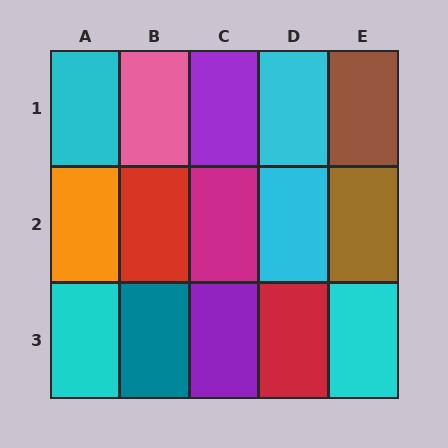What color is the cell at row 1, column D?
Cyan.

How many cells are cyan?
5 cells are cyan.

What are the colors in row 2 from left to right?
Orange, red, magenta, cyan, brown.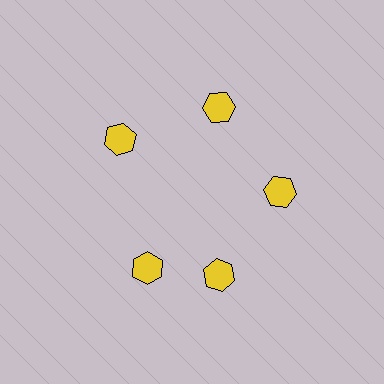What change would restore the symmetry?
The symmetry would be restored by rotating it back into even spacing with its neighbors so that all 5 hexagons sit at equal angles and equal distance from the center.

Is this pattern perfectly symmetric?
No. The 5 yellow hexagons are arranged in a ring, but one element near the 8 o'clock position is rotated out of alignment along the ring, breaking the 5-fold rotational symmetry.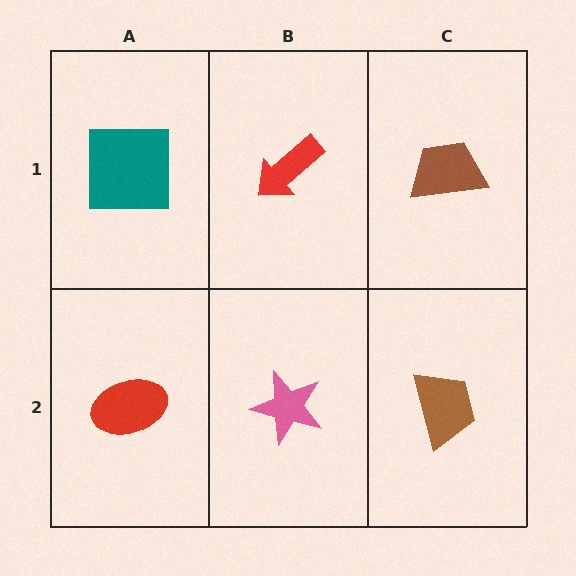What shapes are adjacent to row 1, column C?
A brown trapezoid (row 2, column C), a red arrow (row 1, column B).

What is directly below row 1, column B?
A pink star.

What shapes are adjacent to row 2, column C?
A brown trapezoid (row 1, column C), a pink star (row 2, column B).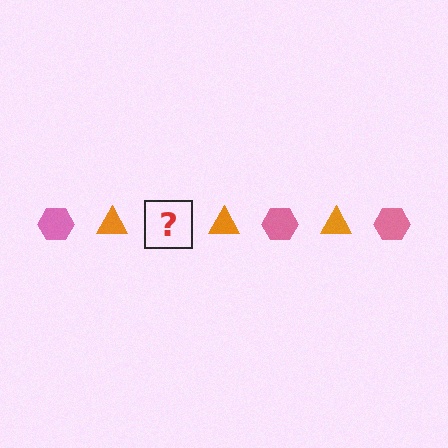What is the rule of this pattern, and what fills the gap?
The rule is that the pattern alternates between pink hexagon and orange triangle. The gap should be filled with a pink hexagon.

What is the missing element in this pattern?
The missing element is a pink hexagon.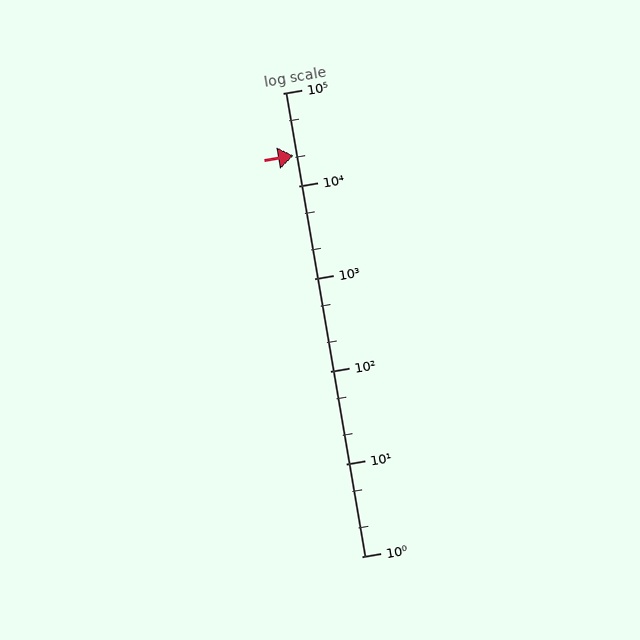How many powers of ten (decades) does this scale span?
The scale spans 5 decades, from 1 to 100000.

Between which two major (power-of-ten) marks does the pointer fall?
The pointer is between 10000 and 100000.